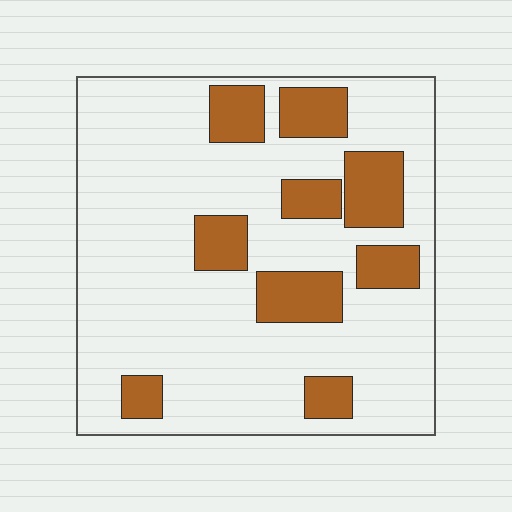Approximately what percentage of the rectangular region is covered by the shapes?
Approximately 20%.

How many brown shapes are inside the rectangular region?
9.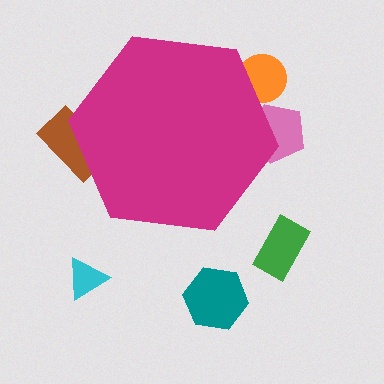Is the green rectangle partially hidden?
No, the green rectangle is fully visible.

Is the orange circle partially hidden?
Yes, the orange circle is partially hidden behind the magenta hexagon.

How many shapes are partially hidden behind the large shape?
3 shapes are partially hidden.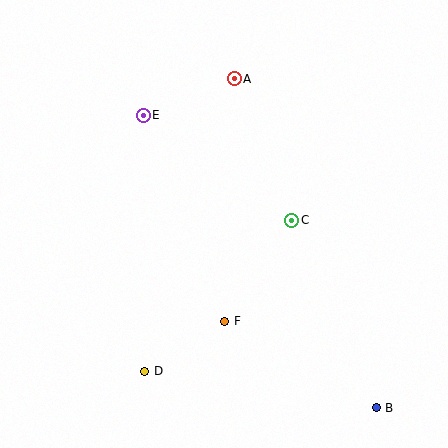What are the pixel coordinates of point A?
Point A is at (234, 79).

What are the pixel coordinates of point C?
Point C is at (292, 220).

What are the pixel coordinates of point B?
Point B is at (376, 408).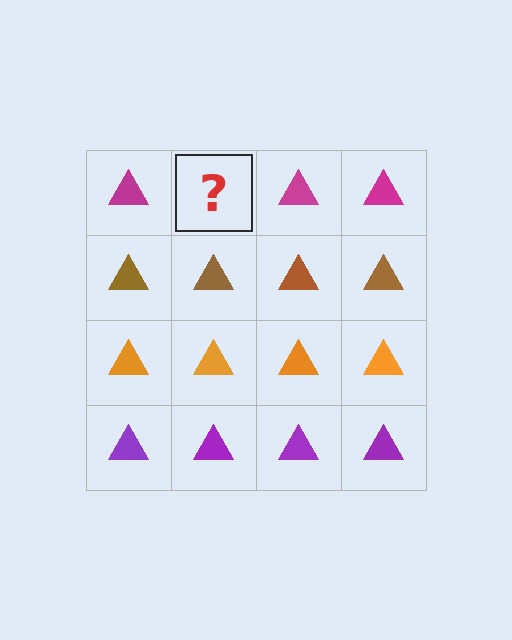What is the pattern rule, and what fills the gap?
The rule is that each row has a consistent color. The gap should be filled with a magenta triangle.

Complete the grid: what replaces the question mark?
The question mark should be replaced with a magenta triangle.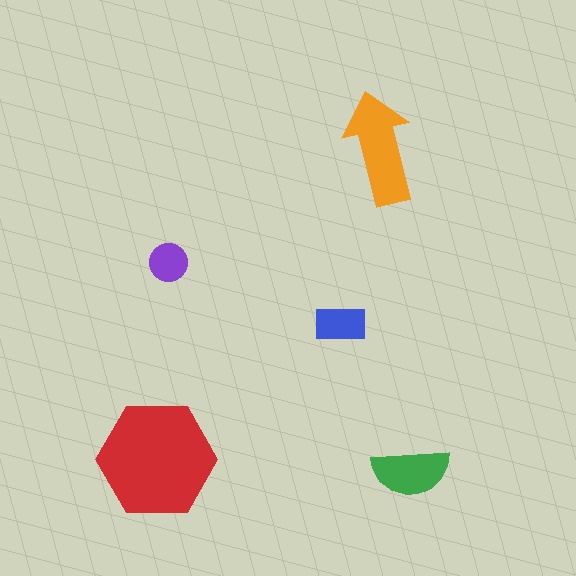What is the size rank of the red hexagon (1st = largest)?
1st.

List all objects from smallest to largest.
The purple circle, the blue rectangle, the green semicircle, the orange arrow, the red hexagon.